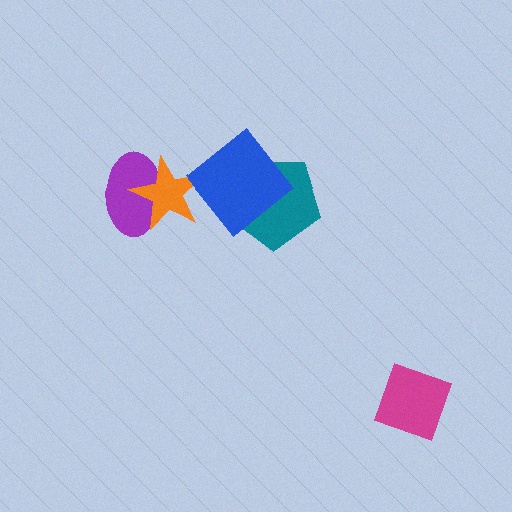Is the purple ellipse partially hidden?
Yes, it is partially covered by another shape.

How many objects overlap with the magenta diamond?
0 objects overlap with the magenta diamond.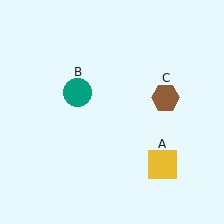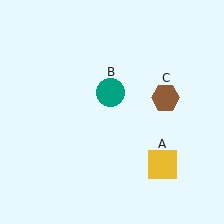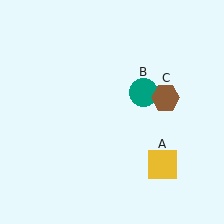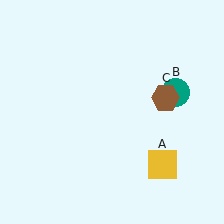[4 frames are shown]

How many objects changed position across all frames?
1 object changed position: teal circle (object B).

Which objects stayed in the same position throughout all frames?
Yellow square (object A) and brown hexagon (object C) remained stationary.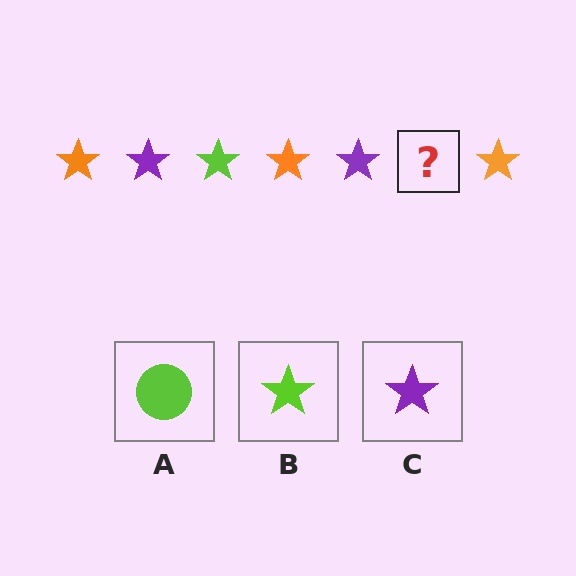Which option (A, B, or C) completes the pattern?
B.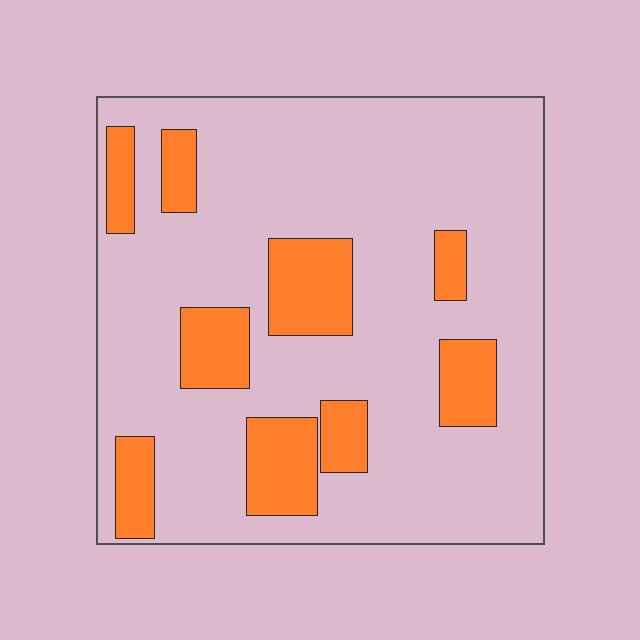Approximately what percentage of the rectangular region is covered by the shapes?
Approximately 20%.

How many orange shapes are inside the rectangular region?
9.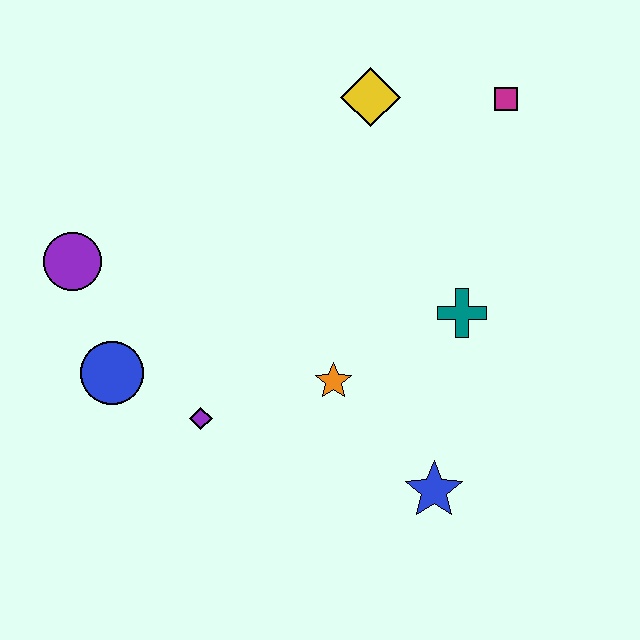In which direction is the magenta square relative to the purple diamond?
The magenta square is above the purple diamond.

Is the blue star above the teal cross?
No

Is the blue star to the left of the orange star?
No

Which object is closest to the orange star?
The purple diamond is closest to the orange star.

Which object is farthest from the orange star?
The magenta square is farthest from the orange star.